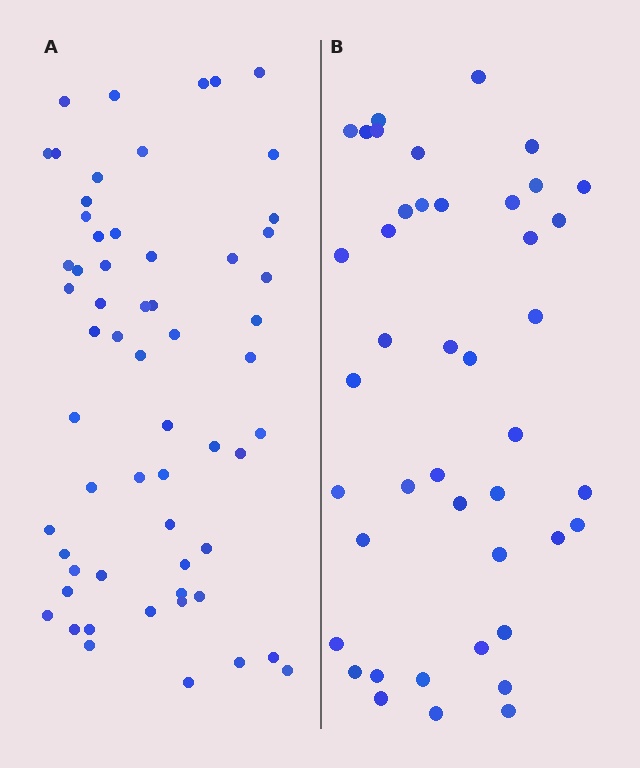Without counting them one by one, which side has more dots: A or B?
Region A (the left region) has more dots.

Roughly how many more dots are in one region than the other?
Region A has approximately 15 more dots than region B.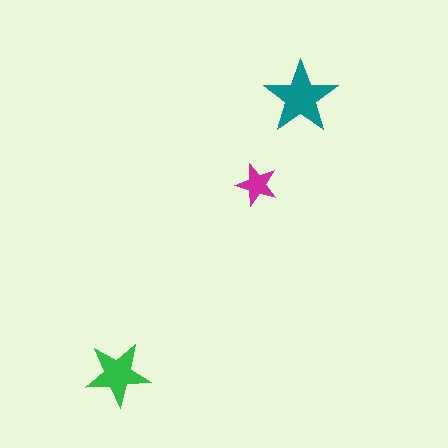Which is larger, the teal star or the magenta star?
The teal one.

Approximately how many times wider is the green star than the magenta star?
About 1.5 times wider.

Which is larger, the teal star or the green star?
The teal one.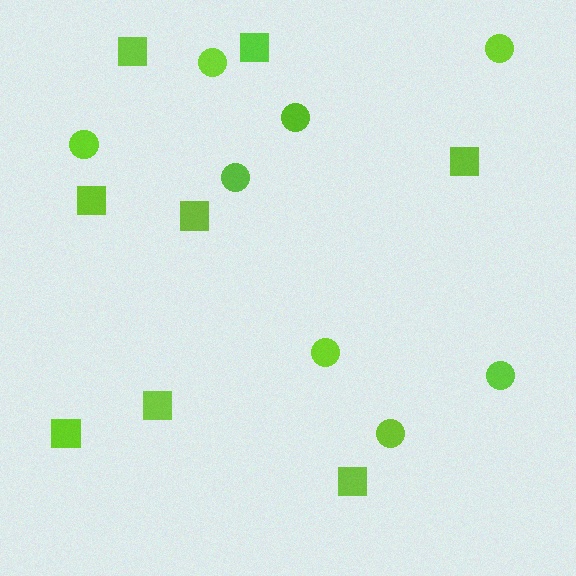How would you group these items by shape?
There are 2 groups: one group of circles (8) and one group of squares (8).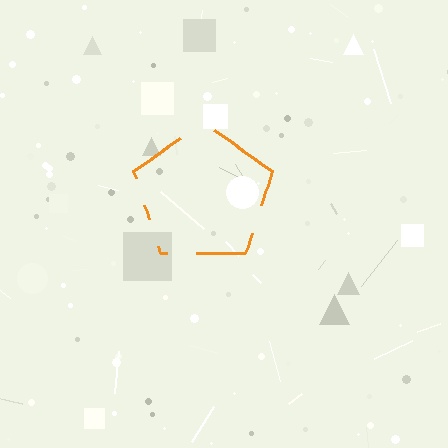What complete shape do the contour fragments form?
The contour fragments form a pentagon.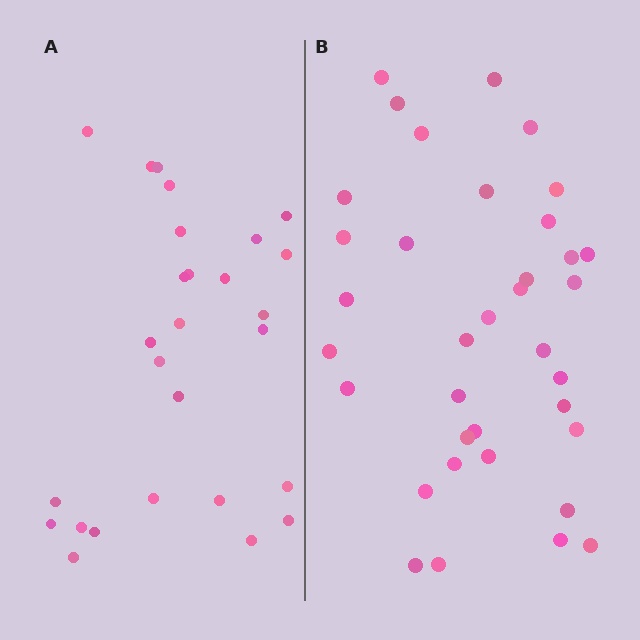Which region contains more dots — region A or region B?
Region B (the right region) has more dots.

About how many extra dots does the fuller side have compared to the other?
Region B has roughly 8 or so more dots than region A.